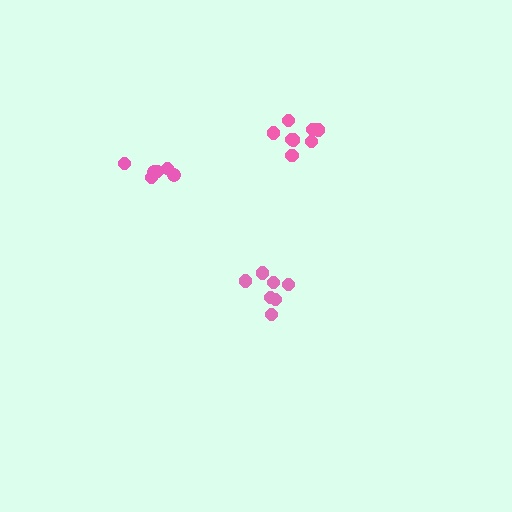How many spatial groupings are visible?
There are 3 spatial groupings.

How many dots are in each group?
Group 1: 7 dots, Group 2: 6 dots, Group 3: 8 dots (21 total).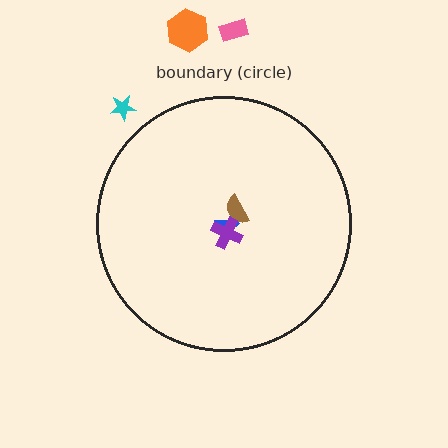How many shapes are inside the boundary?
3 inside, 3 outside.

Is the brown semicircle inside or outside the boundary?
Inside.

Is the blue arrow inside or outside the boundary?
Inside.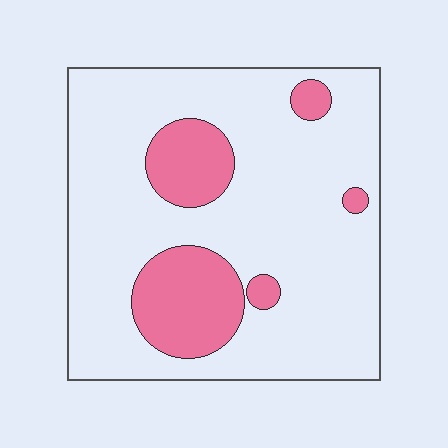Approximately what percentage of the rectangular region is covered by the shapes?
Approximately 20%.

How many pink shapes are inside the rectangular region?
5.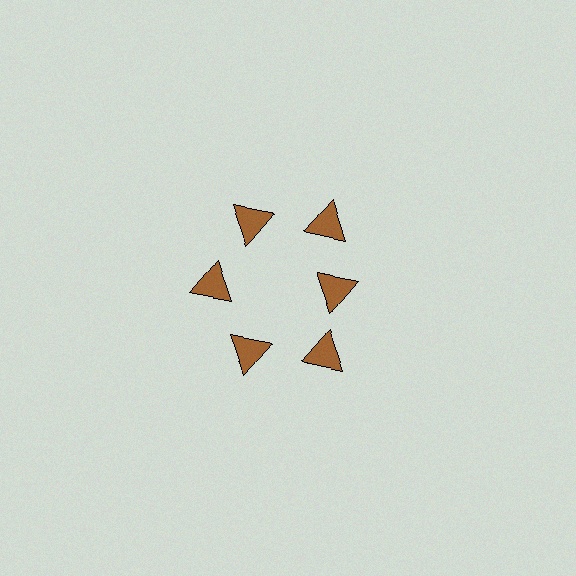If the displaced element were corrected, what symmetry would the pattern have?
It would have 6-fold rotational symmetry — the pattern would map onto itself every 60 degrees.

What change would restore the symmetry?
The symmetry would be restored by moving it outward, back onto the ring so that all 6 triangles sit at equal angles and equal distance from the center.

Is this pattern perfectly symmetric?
No. The 6 brown triangles are arranged in a ring, but one element near the 3 o'clock position is pulled inward toward the center, breaking the 6-fold rotational symmetry.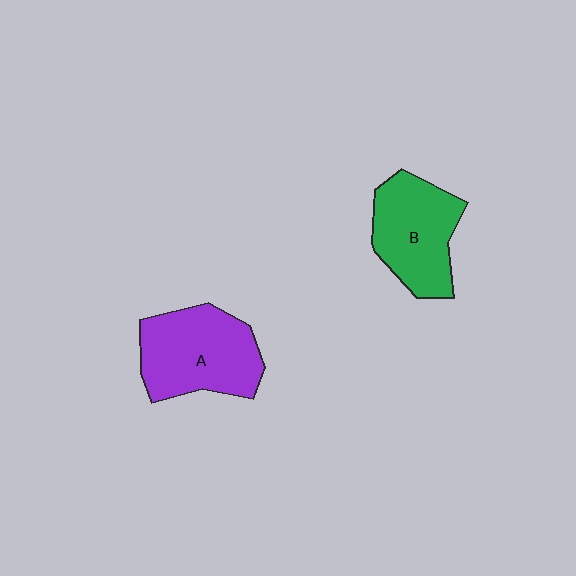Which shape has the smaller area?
Shape B (green).